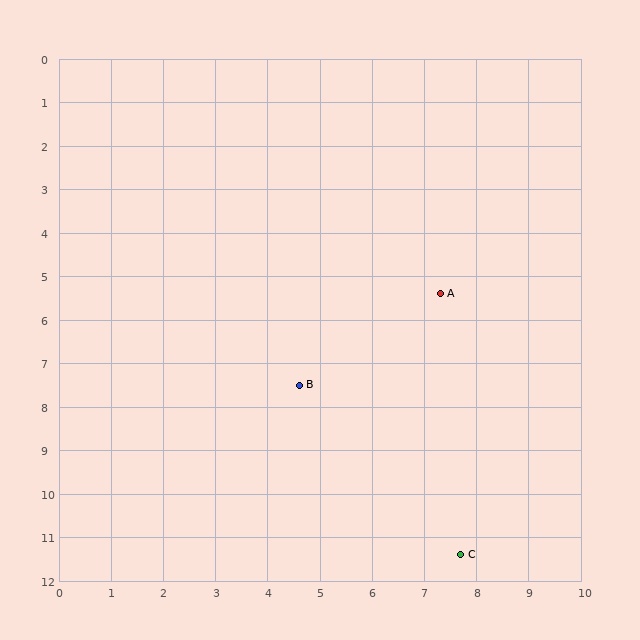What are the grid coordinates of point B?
Point B is at approximately (4.6, 7.5).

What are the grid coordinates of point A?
Point A is at approximately (7.3, 5.4).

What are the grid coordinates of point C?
Point C is at approximately (7.7, 11.4).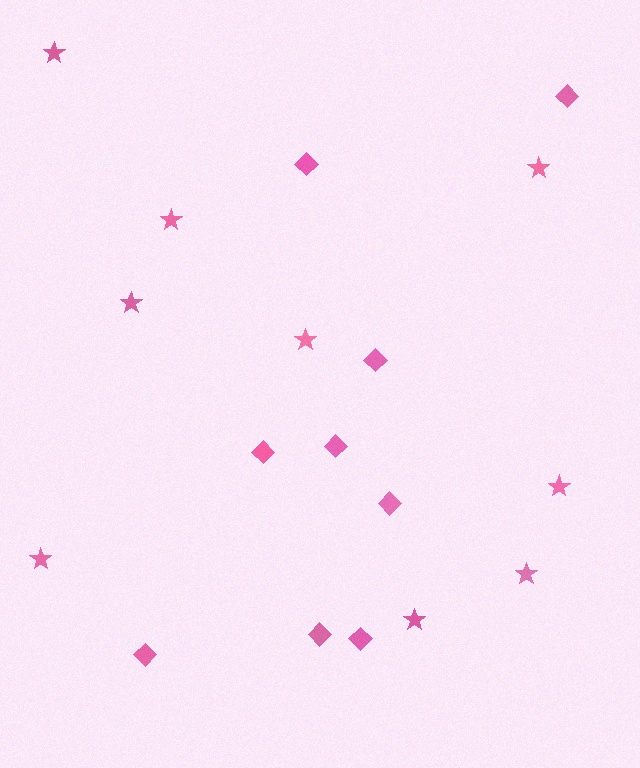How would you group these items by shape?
There are 2 groups: one group of stars (9) and one group of diamonds (9).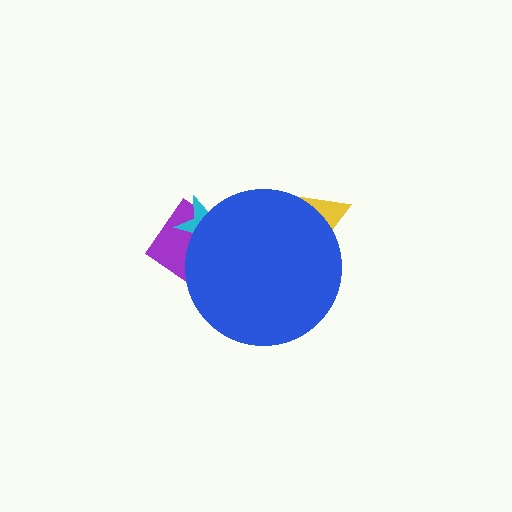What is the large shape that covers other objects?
A blue circle.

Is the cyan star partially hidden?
Yes, the cyan star is partially hidden behind the blue circle.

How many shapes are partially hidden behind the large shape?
3 shapes are partially hidden.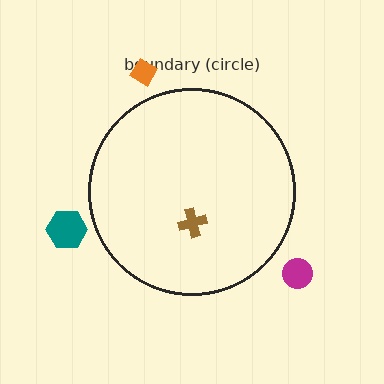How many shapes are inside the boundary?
1 inside, 3 outside.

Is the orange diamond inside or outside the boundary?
Outside.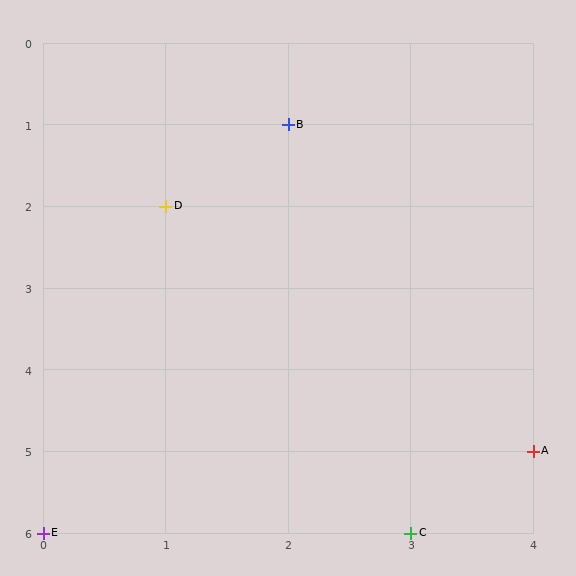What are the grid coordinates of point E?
Point E is at grid coordinates (0, 6).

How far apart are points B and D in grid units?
Points B and D are 1 column and 1 row apart (about 1.4 grid units diagonally).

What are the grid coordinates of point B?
Point B is at grid coordinates (2, 1).